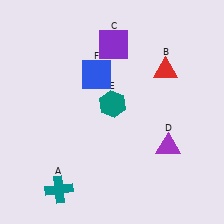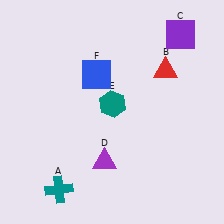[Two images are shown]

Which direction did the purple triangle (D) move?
The purple triangle (D) moved left.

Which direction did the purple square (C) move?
The purple square (C) moved right.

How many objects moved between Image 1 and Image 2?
2 objects moved between the two images.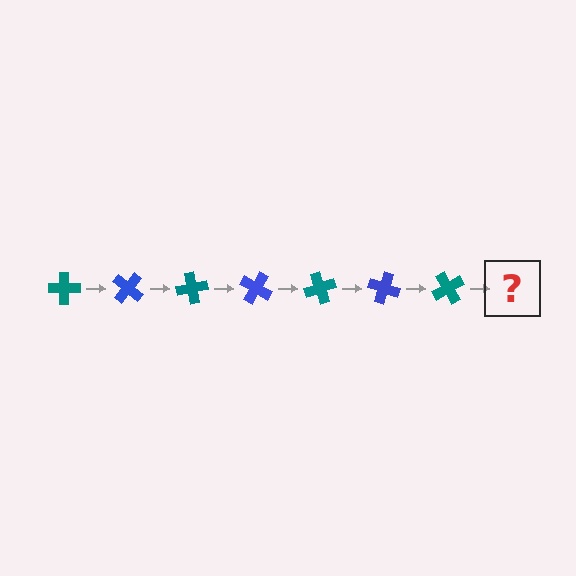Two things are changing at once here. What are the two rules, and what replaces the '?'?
The two rules are that it rotates 40 degrees each step and the color cycles through teal and blue. The '?' should be a blue cross, rotated 280 degrees from the start.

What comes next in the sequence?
The next element should be a blue cross, rotated 280 degrees from the start.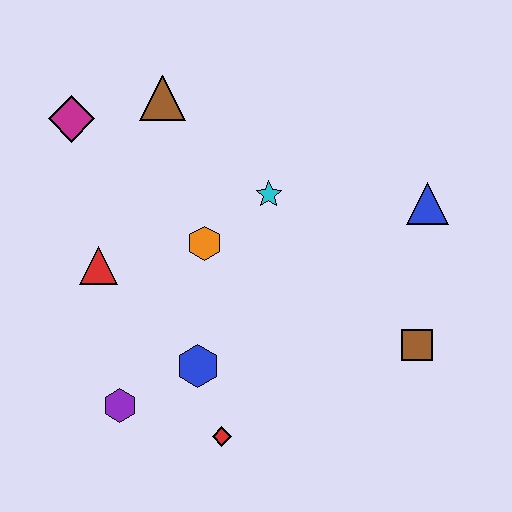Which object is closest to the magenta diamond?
The brown triangle is closest to the magenta diamond.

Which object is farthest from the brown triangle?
The brown square is farthest from the brown triangle.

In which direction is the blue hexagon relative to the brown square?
The blue hexagon is to the left of the brown square.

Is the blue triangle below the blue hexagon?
No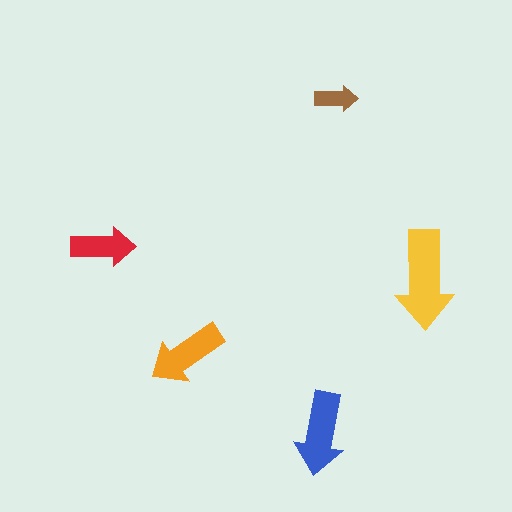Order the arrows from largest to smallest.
the yellow one, the blue one, the orange one, the red one, the brown one.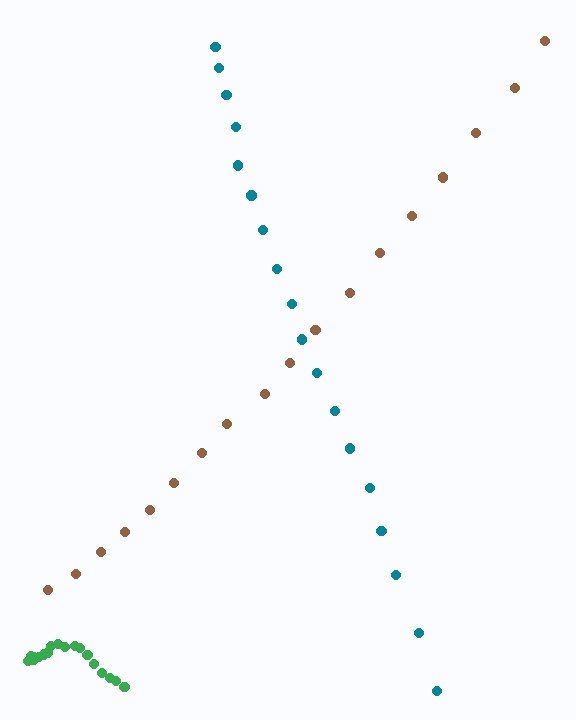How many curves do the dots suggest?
There are 3 distinct paths.